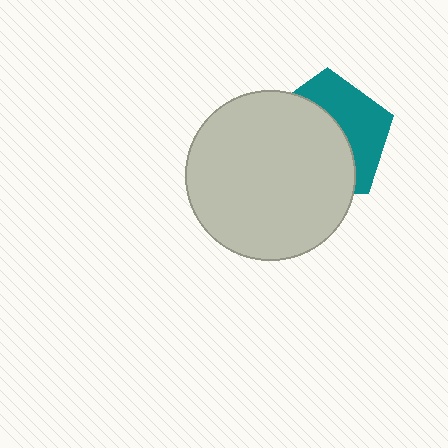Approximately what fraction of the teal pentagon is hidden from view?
Roughly 59% of the teal pentagon is hidden behind the light gray circle.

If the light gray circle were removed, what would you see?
You would see the complete teal pentagon.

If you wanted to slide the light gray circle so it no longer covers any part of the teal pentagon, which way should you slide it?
Slide it toward the lower-left — that is the most direct way to separate the two shapes.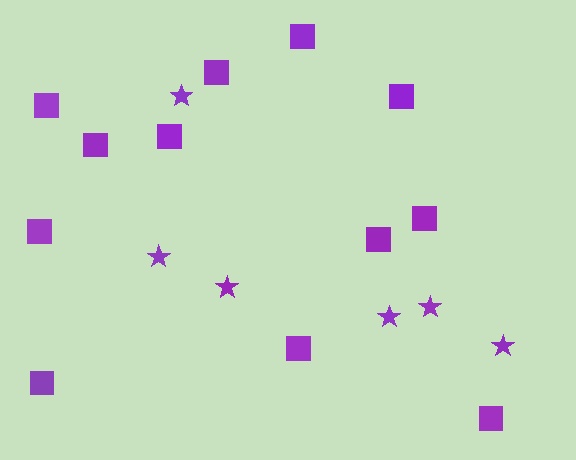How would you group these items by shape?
There are 2 groups: one group of squares (12) and one group of stars (6).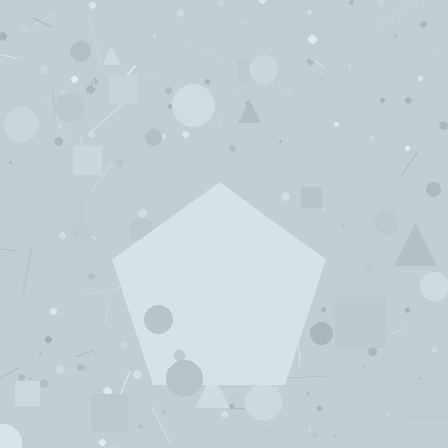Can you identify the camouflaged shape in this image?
The camouflaged shape is a pentagon.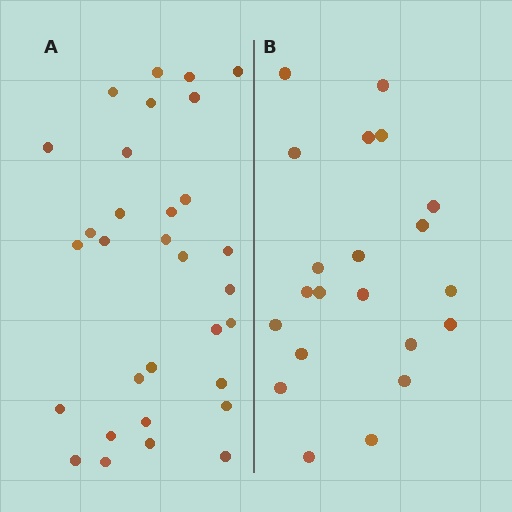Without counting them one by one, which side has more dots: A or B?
Region A (the left region) has more dots.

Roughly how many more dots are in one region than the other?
Region A has roughly 10 or so more dots than region B.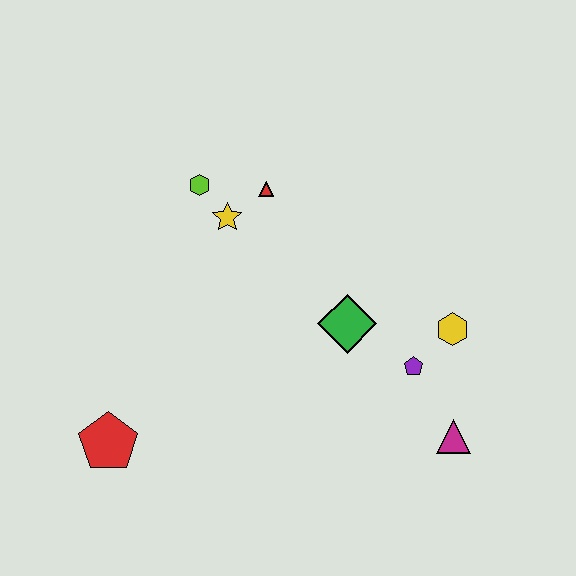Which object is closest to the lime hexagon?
The yellow star is closest to the lime hexagon.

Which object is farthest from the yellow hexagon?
The red pentagon is farthest from the yellow hexagon.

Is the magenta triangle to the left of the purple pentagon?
No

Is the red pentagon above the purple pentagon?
No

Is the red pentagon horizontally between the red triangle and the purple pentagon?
No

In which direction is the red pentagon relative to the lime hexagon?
The red pentagon is below the lime hexagon.